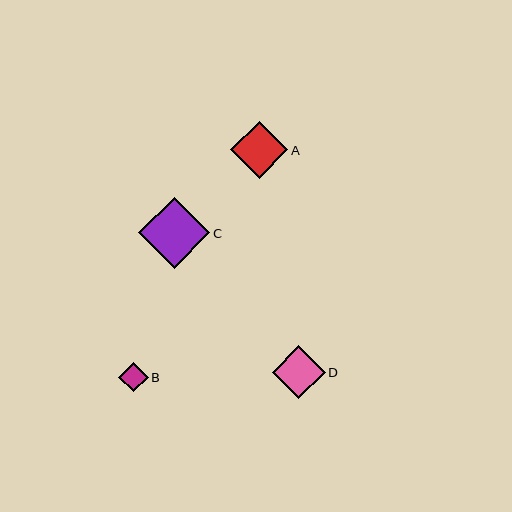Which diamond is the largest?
Diamond C is the largest with a size of approximately 71 pixels.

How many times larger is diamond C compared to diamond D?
Diamond C is approximately 1.3 times the size of diamond D.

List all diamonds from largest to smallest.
From largest to smallest: C, A, D, B.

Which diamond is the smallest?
Diamond B is the smallest with a size of approximately 29 pixels.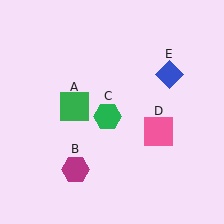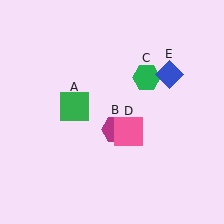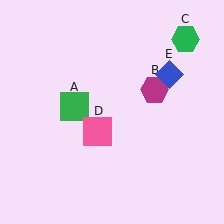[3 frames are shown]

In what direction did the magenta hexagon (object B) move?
The magenta hexagon (object B) moved up and to the right.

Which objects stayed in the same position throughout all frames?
Green square (object A) and blue diamond (object E) remained stationary.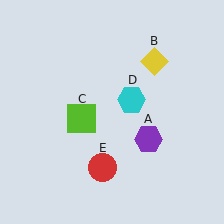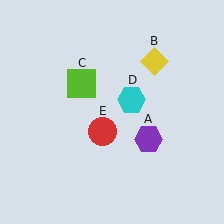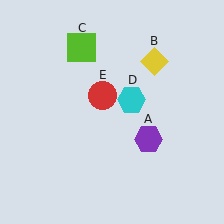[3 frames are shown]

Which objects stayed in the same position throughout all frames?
Purple hexagon (object A) and yellow diamond (object B) and cyan hexagon (object D) remained stationary.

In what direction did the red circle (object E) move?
The red circle (object E) moved up.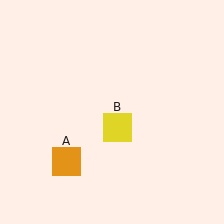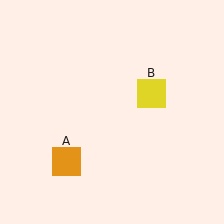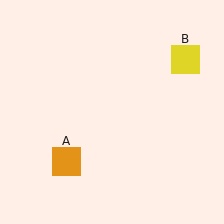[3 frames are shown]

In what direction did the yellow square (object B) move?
The yellow square (object B) moved up and to the right.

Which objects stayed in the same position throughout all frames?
Orange square (object A) remained stationary.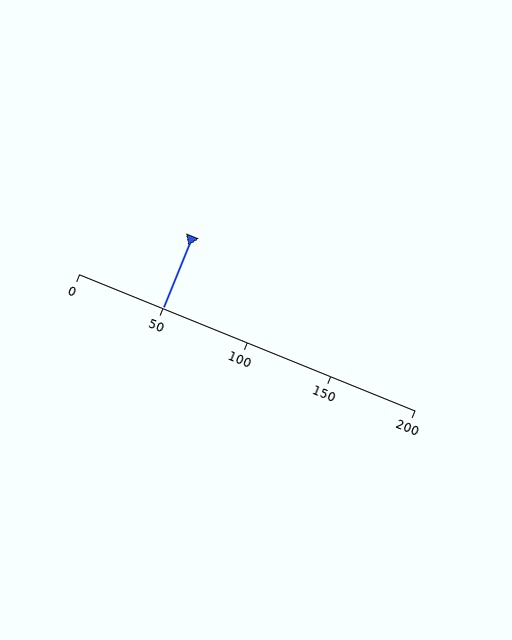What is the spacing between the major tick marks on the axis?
The major ticks are spaced 50 apart.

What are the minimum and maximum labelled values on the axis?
The axis runs from 0 to 200.